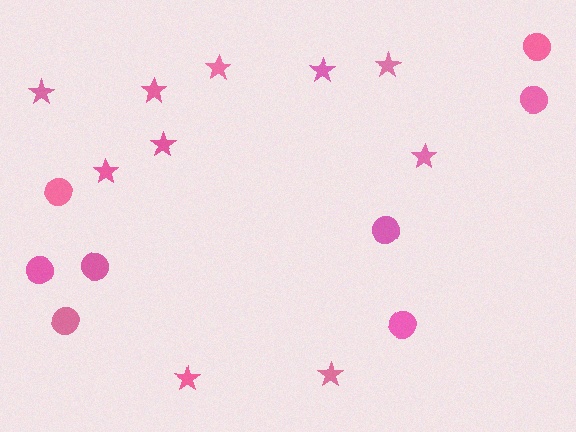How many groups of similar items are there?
There are 2 groups: one group of stars (10) and one group of circles (8).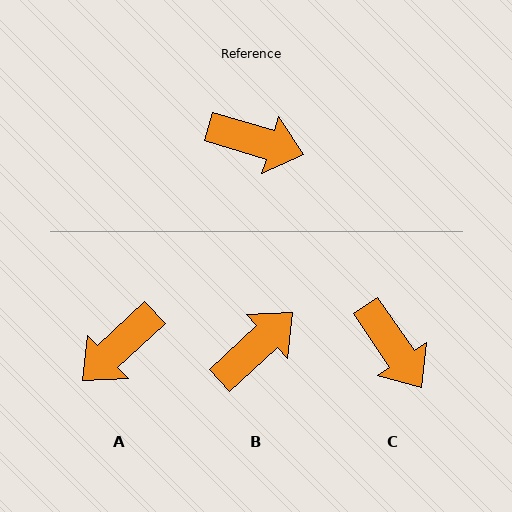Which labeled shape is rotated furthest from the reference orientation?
A, about 120 degrees away.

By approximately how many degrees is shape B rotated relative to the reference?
Approximately 60 degrees counter-clockwise.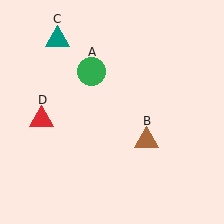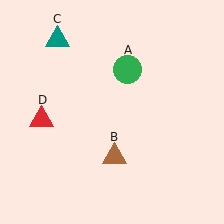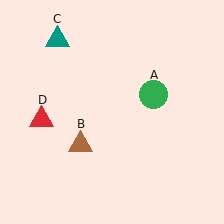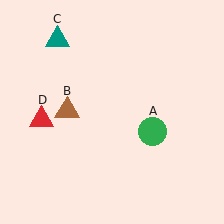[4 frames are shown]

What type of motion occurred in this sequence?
The green circle (object A), brown triangle (object B) rotated clockwise around the center of the scene.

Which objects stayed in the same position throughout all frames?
Teal triangle (object C) and red triangle (object D) remained stationary.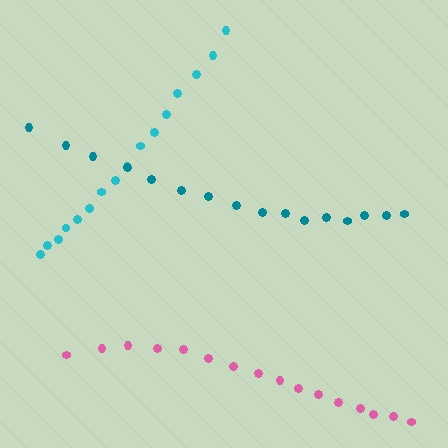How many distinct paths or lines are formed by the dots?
There are 3 distinct paths.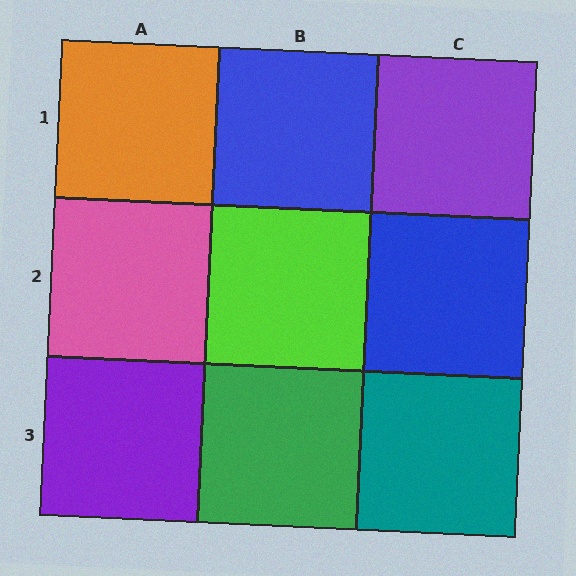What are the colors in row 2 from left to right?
Pink, lime, blue.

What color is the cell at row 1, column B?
Blue.